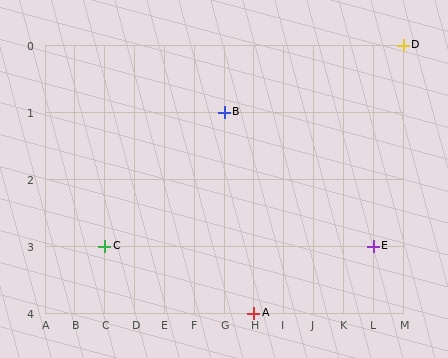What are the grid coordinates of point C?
Point C is at grid coordinates (C, 3).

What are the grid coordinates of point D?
Point D is at grid coordinates (M, 0).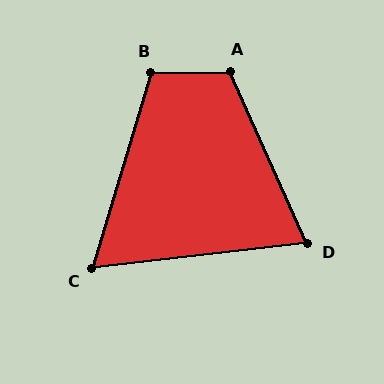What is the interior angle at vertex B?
Approximately 108 degrees (obtuse).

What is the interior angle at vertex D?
Approximately 72 degrees (acute).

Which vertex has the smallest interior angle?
C, at approximately 67 degrees.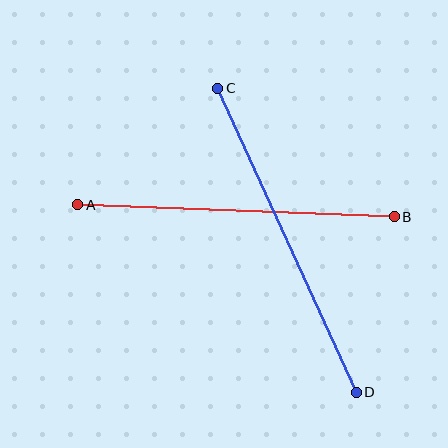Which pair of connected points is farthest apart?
Points C and D are farthest apart.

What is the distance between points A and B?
The distance is approximately 317 pixels.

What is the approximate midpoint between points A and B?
The midpoint is at approximately (236, 211) pixels.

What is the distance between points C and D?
The distance is approximately 334 pixels.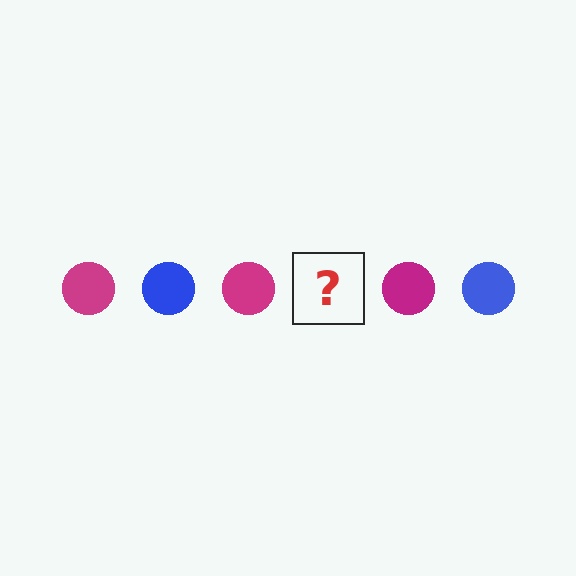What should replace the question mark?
The question mark should be replaced with a blue circle.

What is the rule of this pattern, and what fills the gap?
The rule is that the pattern cycles through magenta, blue circles. The gap should be filled with a blue circle.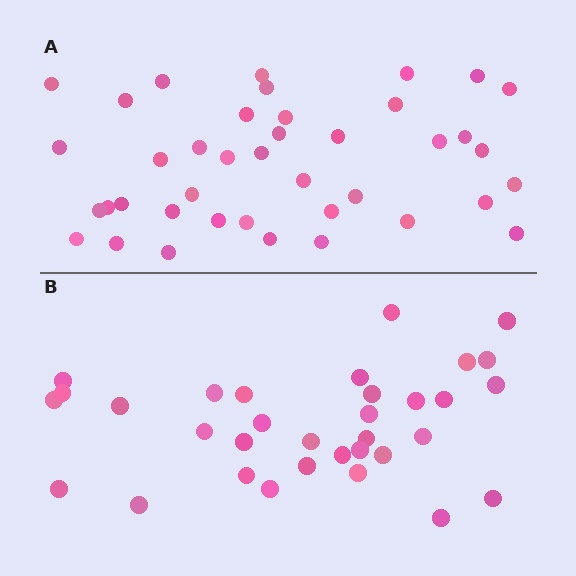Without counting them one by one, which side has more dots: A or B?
Region A (the top region) has more dots.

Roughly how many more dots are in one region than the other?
Region A has roughly 8 or so more dots than region B.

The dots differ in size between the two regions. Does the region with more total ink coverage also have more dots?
No. Region B has more total ink coverage because its dots are larger, but region A actually contains more individual dots. Total area can be misleading — the number of items is what matters here.